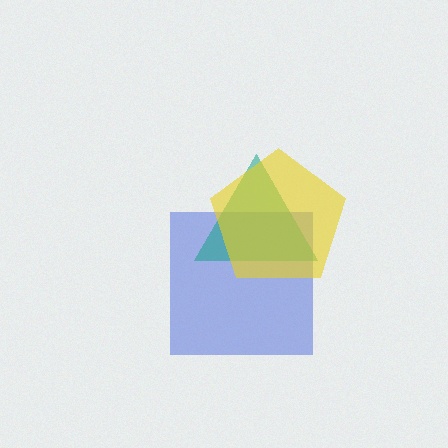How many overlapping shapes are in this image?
There are 3 overlapping shapes in the image.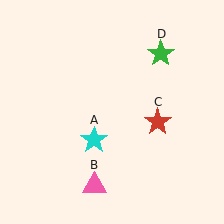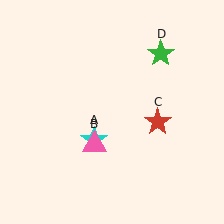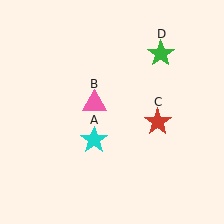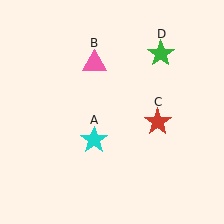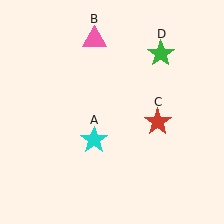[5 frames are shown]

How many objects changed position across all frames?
1 object changed position: pink triangle (object B).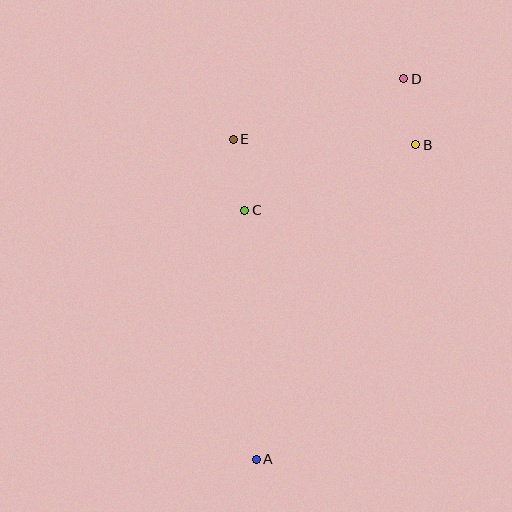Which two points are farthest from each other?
Points A and D are farthest from each other.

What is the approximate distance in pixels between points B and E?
The distance between B and E is approximately 183 pixels.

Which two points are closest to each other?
Points B and D are closest to each other.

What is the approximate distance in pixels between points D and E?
The distance between D and E is approximately 181 pixels.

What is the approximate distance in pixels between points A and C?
The distance between A and C is approximately 249 pixels.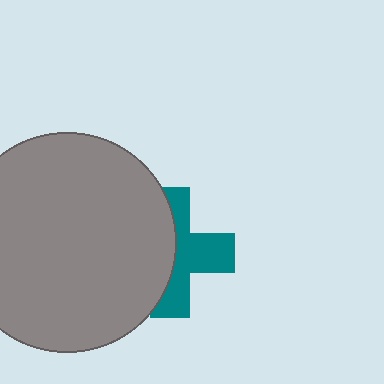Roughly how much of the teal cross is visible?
About half of it is visible (roughly 50%).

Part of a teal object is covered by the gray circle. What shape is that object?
It is a cross.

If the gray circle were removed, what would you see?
You would see the complete teal cross.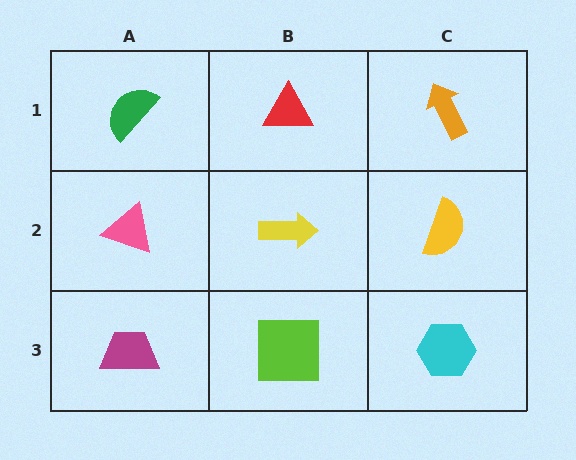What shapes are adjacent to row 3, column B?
A yellow arrow (row 2, column B), a magenta trapezoid (row 3, column A), a cyan hexagon (row 3, column C).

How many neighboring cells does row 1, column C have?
2.